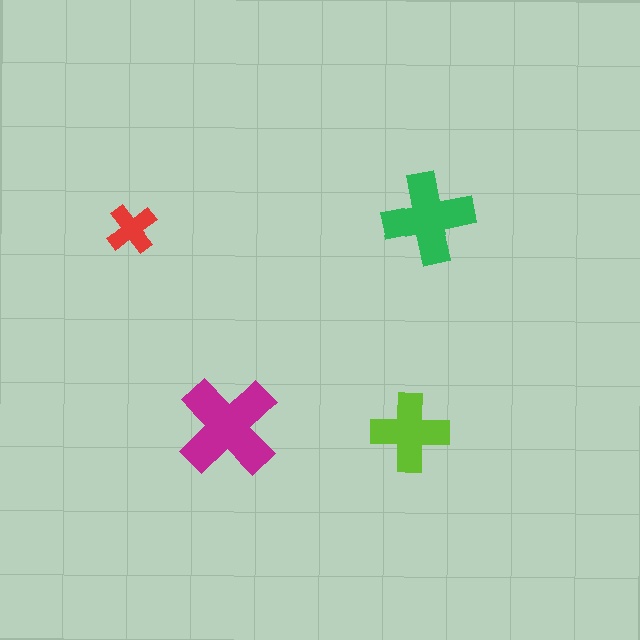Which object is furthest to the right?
The green cross is rightmost.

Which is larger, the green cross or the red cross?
The green one.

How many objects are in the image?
There are 4 objects in the image.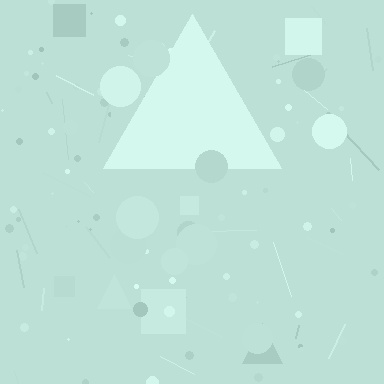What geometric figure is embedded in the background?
A triangle is embedded in the background.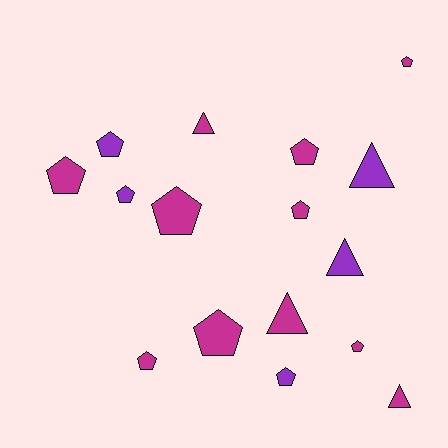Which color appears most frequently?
Magenta, with 11 objects.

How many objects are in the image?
There are 16 objects.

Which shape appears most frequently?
Pentagon, with 11 objects.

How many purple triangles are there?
There are 2 purple triangles.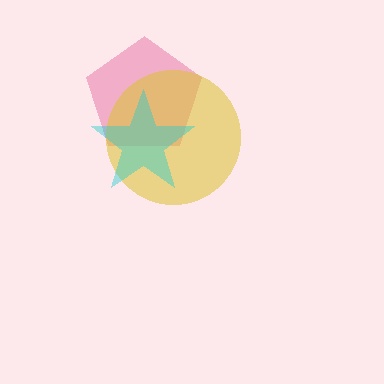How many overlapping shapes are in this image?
There are 3 overlapping shapes in the image.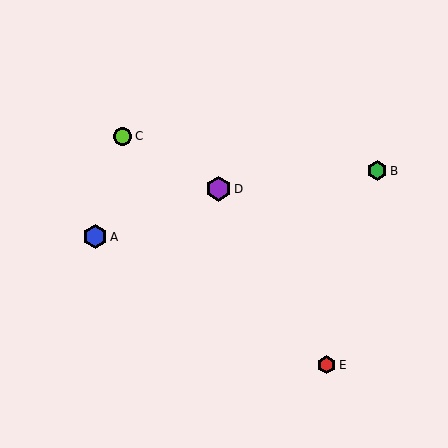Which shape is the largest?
The purple hexagon (labeled D) is the largest.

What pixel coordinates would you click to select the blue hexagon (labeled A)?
Click at (95, 237) to select the blue hexagon A.